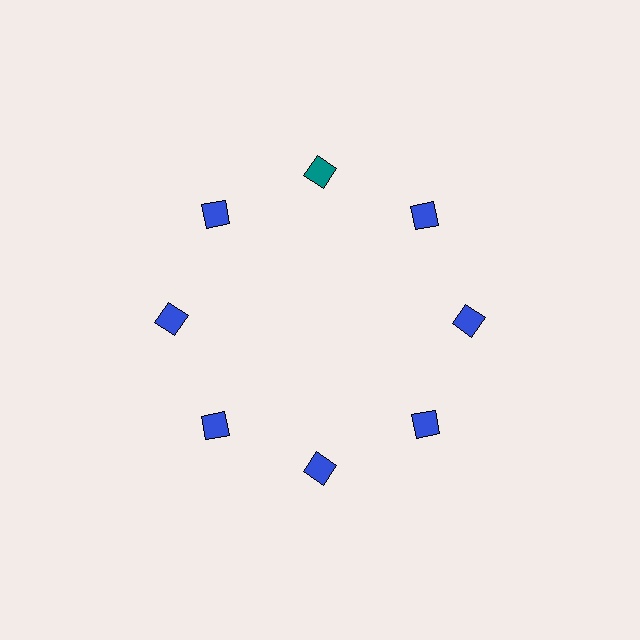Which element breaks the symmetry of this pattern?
The teal diamond at roughly the 12 o'clock position breaks the symmetry. All other shapes are blue diamonds.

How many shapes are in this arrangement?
There are 8 shapes arranged in a ring pattern.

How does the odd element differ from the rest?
It has a different color: teal instead of blue.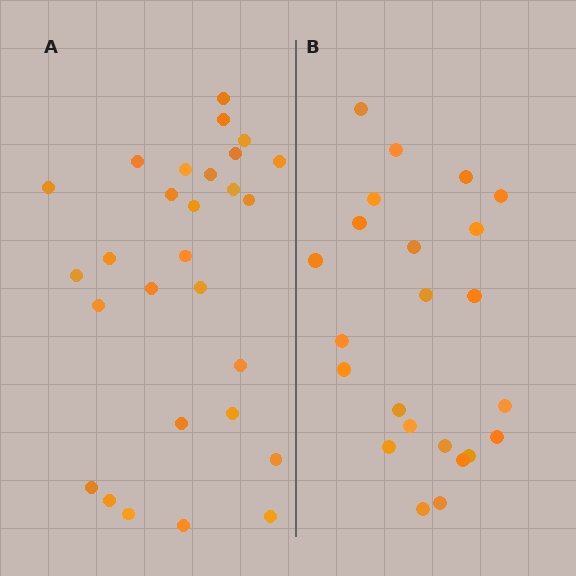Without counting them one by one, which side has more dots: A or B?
Region A (the left region) has more dots.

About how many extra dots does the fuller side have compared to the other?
Region A has about 5 more dots than region B.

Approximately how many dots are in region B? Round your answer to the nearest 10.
About 20 dots. (The exact count is 23, which rounds to 20.)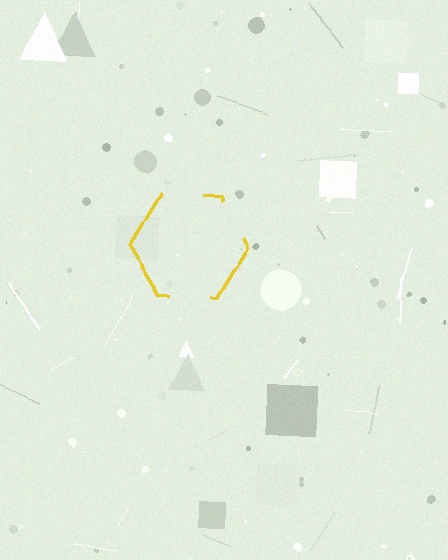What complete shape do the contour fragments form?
The contour fragments form a hexagon.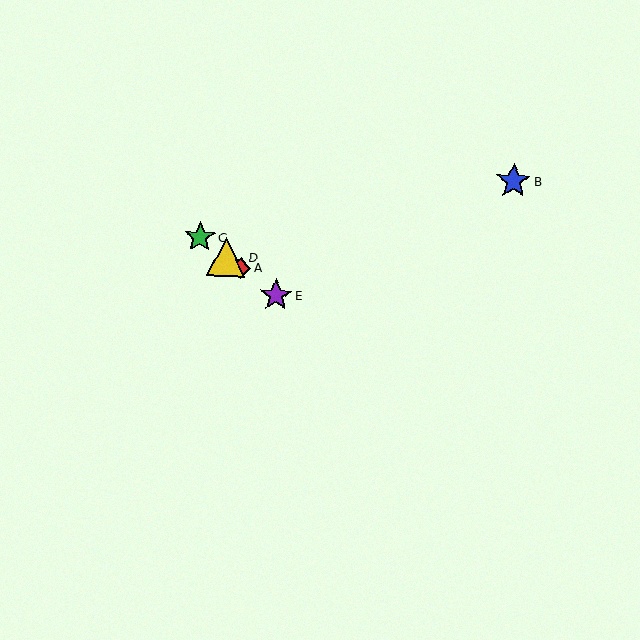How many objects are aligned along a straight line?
4 objects (A, C, D, E) are aligned along a straight line.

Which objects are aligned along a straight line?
Objects A, C, D, E are aligned along a straight line.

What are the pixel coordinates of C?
Object C is at (200, 237).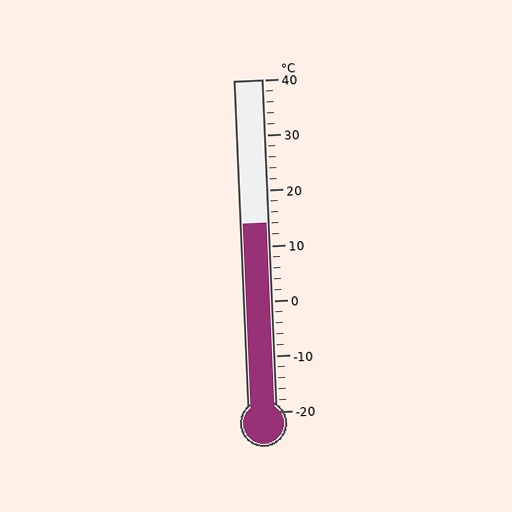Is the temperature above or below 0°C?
The temperature is above 0°C.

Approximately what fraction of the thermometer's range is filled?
The thermometer is filled to approximately 55% of its range.